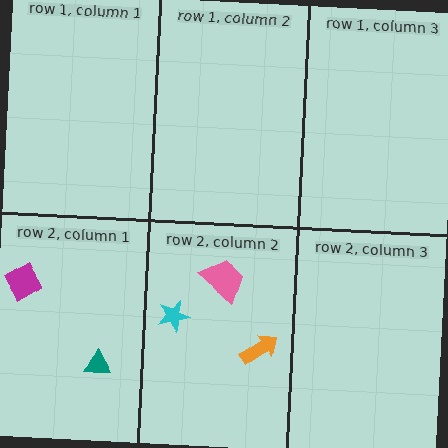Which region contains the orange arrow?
The row 2, column 2 region.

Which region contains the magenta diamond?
The row 2, column 1 region.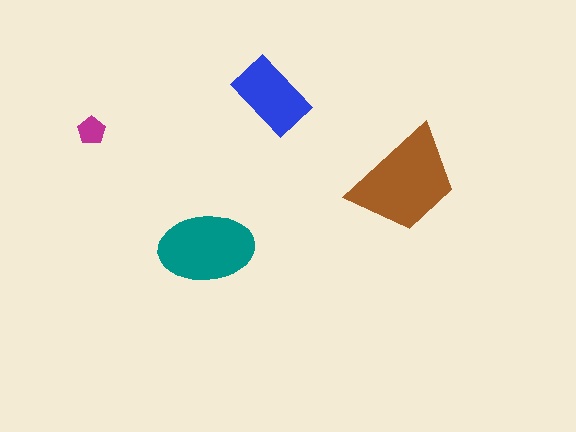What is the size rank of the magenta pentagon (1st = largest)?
4th.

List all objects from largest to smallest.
The brown trapezoid, the teal ellipse, the blue rectangle, the magenta pentagon.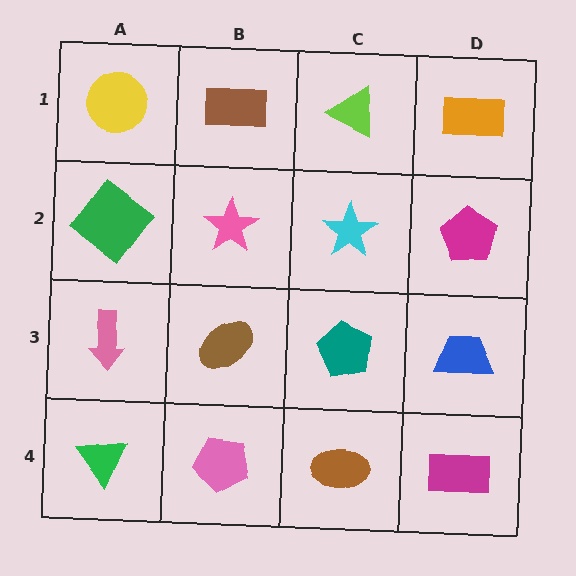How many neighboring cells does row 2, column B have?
4.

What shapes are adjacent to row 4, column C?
A teal pentagon (row 3, column C), a pink pentagon (row 4, column B), a magenta rectangle (row 4, column D).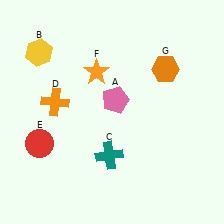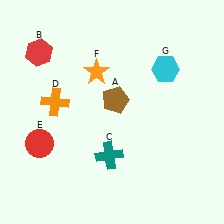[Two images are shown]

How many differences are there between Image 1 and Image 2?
There are 3 differences between the two images.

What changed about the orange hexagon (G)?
In Image 1, G is orange. In Image 2, it changed to cyan.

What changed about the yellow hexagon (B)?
In Image 1, B is yellow. In Image 2, it changed to red.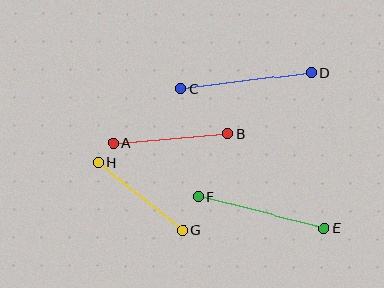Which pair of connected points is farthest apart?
Points C and D are farthest apart.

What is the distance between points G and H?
The distance is approximately 108 pixels.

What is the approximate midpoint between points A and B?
The midpoint is at approximately (170, 138) pixels.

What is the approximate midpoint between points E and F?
The midpoint is at approximately (261, 212) pixels.